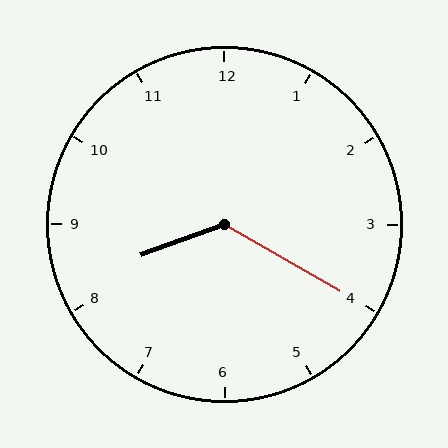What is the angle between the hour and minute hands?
Approximately 130 degrees.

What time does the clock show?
8:20.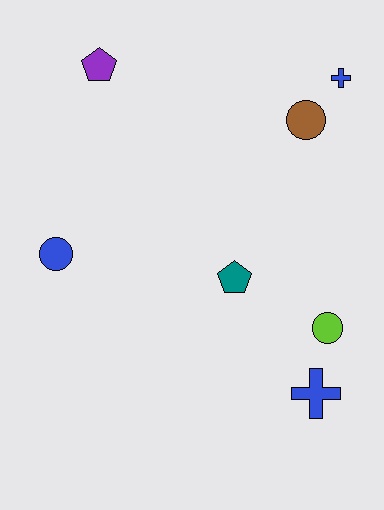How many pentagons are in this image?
There are 2 pentagons.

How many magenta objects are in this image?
There are no magenta objects.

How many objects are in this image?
There are 7 objects.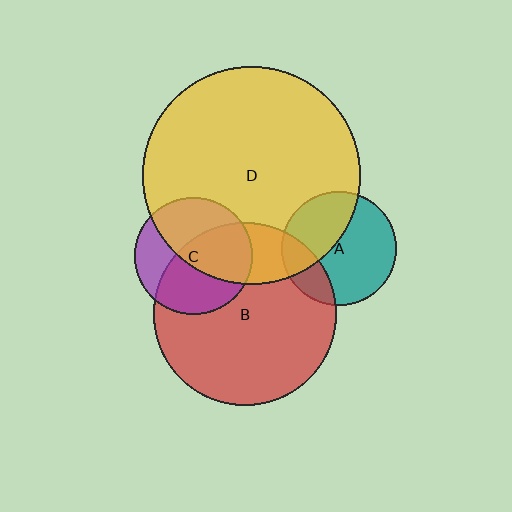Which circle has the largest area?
Circle D (yellow).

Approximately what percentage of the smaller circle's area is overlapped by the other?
Approximately 40%.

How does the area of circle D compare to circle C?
Approximately 3.4 times.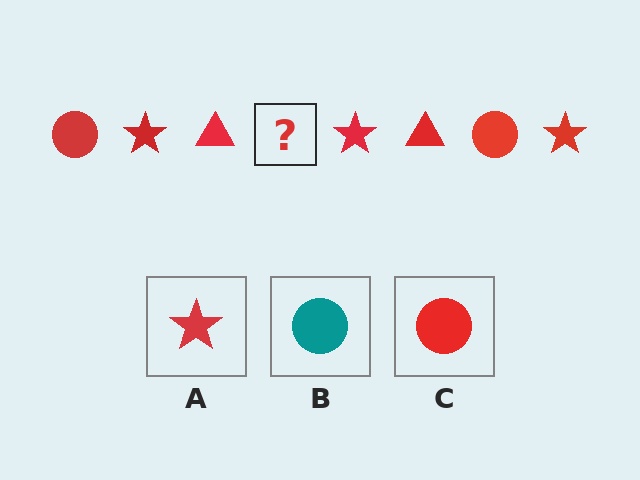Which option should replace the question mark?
Option C.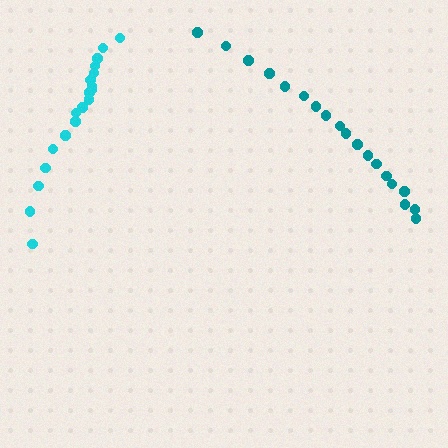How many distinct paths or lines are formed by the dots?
There are 2 distinct paths.